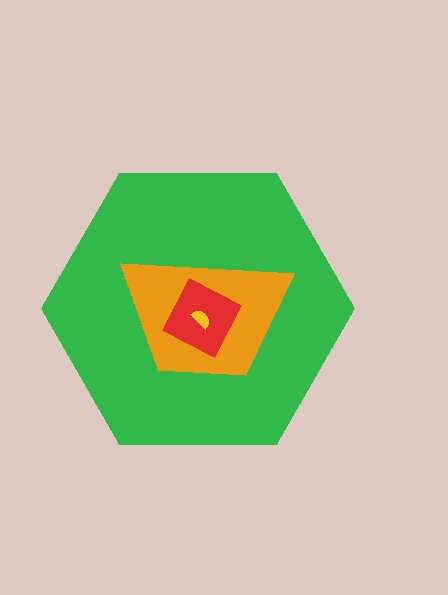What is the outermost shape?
The green hexagon.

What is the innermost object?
The yellow semicircle.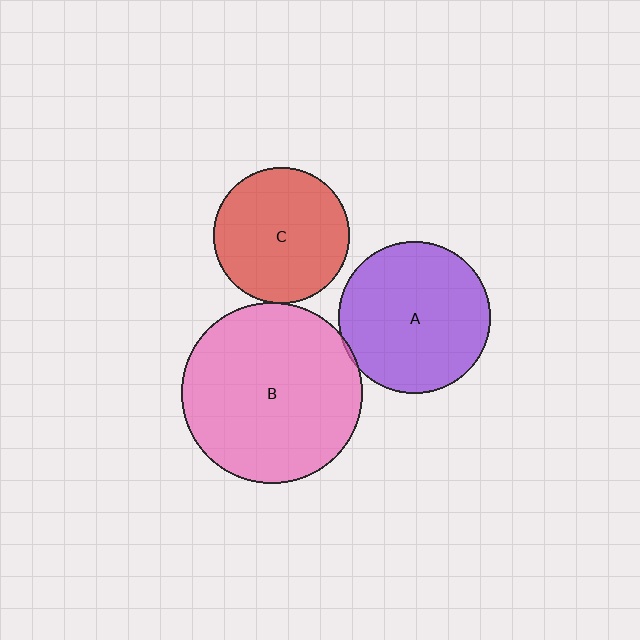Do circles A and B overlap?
Yes.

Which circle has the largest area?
Circle B (pink).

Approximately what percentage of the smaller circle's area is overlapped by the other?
Approximately 5%.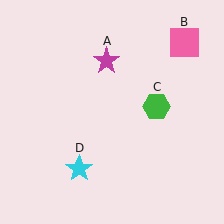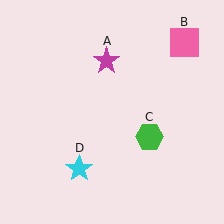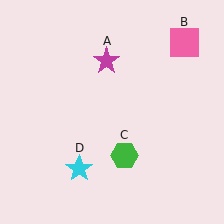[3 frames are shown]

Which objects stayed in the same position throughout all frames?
Magenta star (object A) and pink square (object B) and cyan star (object D) remained stationary.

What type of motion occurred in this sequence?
The green hexagon (object C) rotated clockwise around the center of the scene.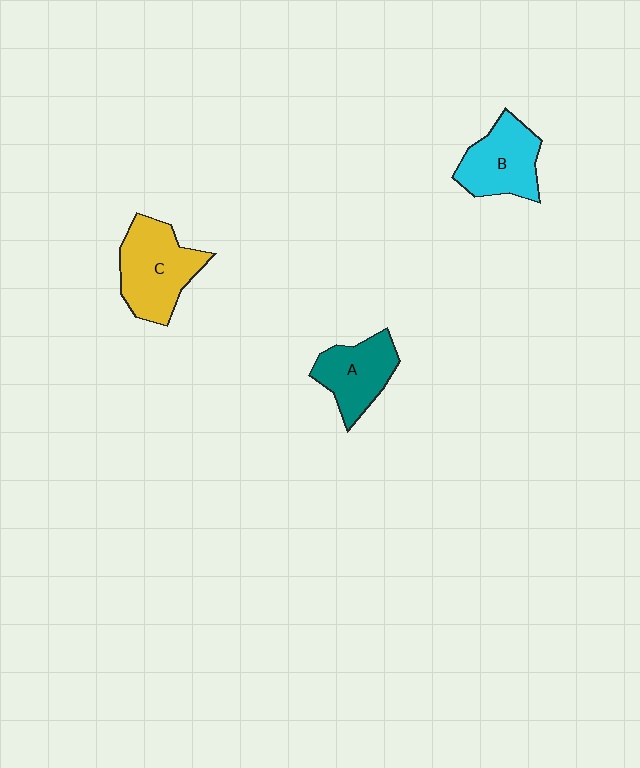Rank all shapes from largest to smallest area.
From largest to smallest: C (yellow), B (cyan), A (teal).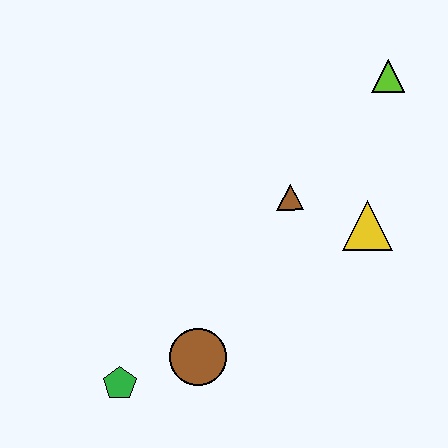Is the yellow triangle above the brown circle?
Yes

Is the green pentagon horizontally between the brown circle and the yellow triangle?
No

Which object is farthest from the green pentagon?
The lime triangle is farthest from the green pentagon.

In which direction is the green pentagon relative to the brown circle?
The green pentagon is to the left of the brown circle.